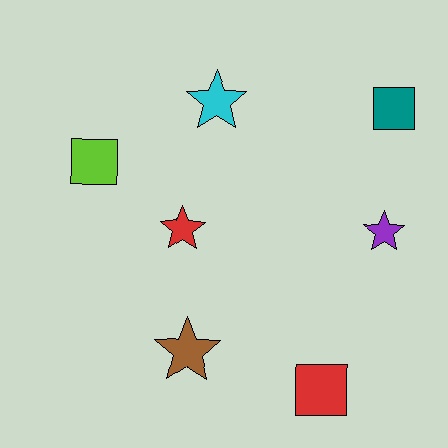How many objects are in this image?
There are 7 objects.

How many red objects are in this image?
There are 2 red objects.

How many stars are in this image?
There are 4 stars.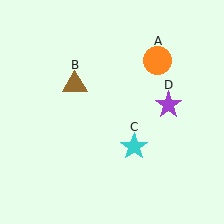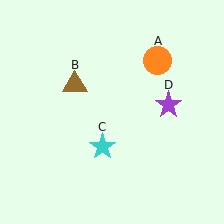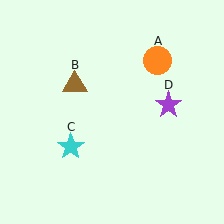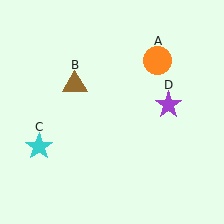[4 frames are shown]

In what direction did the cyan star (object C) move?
The cyan star (object C) moved left.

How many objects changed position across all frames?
1 object changed position: cyan star (object C).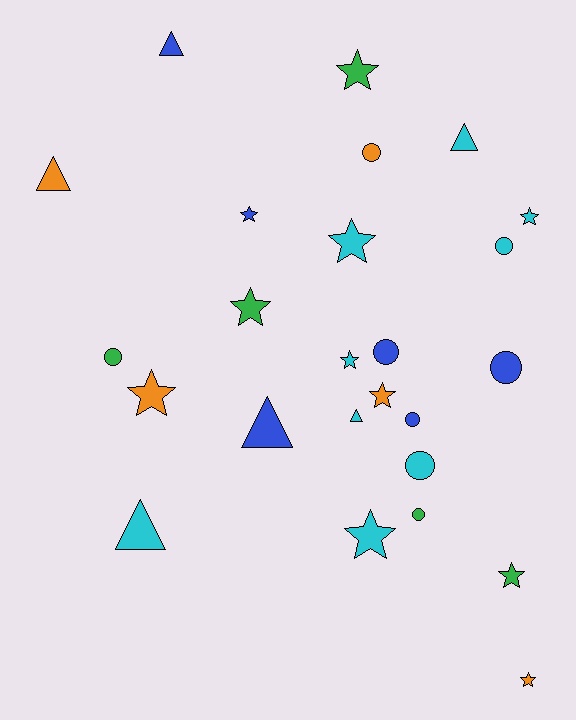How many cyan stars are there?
There are 4 cyan stars.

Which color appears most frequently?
Cyan, with 9 objects.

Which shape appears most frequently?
Star, with 11 objects.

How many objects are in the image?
There are 25 objects.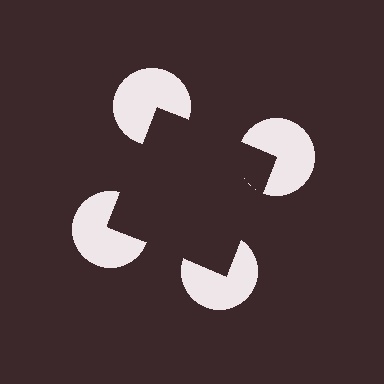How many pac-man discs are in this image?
There are 4 — one at each vertex of the illusory square.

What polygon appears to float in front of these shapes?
An illusory square — its edges are inferred from the aligned wedge cuts in the pac-man discs, not physically drawn.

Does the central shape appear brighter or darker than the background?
It typically appears slightly darker than the background, even though no actual brightness change is drawn.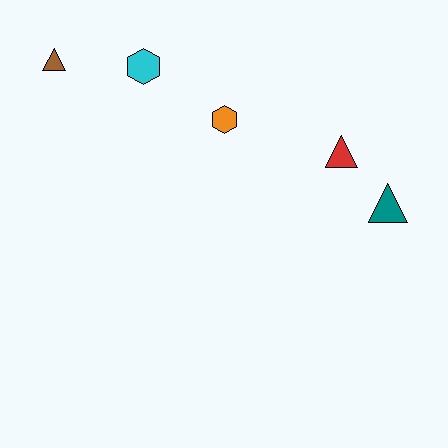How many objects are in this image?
There are 5 objects.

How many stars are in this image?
There are no stars.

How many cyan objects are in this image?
There is 1 cyan object.